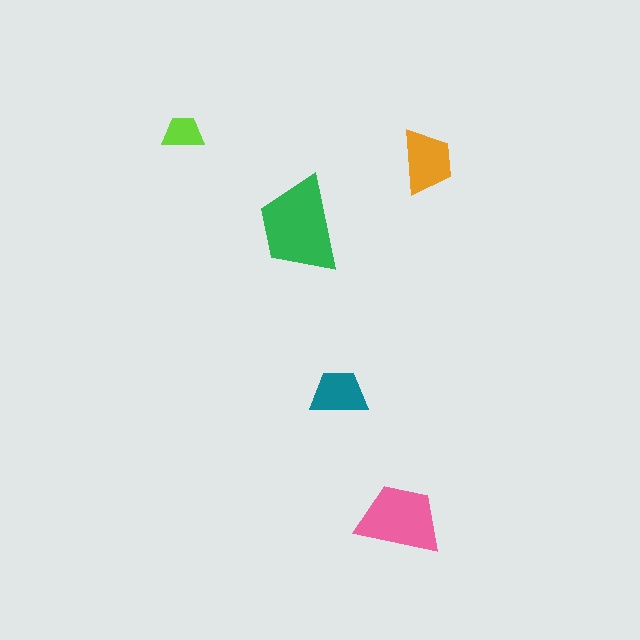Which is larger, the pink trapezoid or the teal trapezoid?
The pink one.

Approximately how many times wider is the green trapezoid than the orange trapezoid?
About 1.5 times wider.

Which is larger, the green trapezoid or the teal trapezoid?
The green one.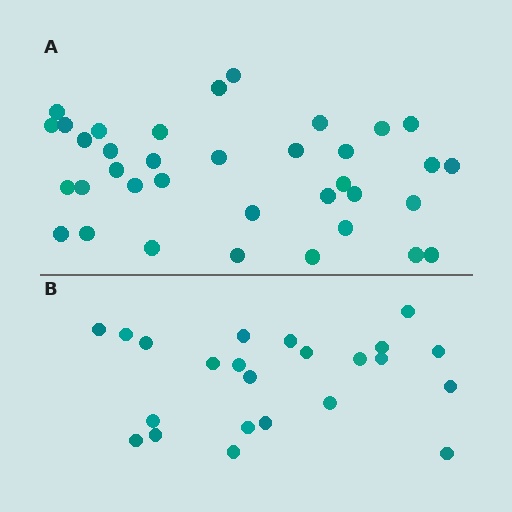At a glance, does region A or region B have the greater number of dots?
Region A (the top region) has more dots.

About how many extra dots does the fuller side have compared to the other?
Region A has approximately 15 more dots than region B.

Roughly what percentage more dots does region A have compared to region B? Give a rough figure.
About 55% more.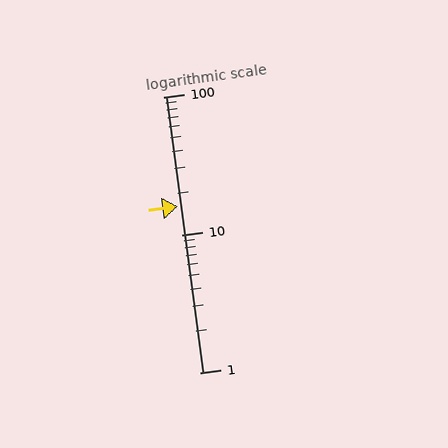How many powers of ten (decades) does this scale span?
The scale spans 2 decades, from 1 to 100.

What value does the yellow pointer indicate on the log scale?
The pointer indicates approximately 16.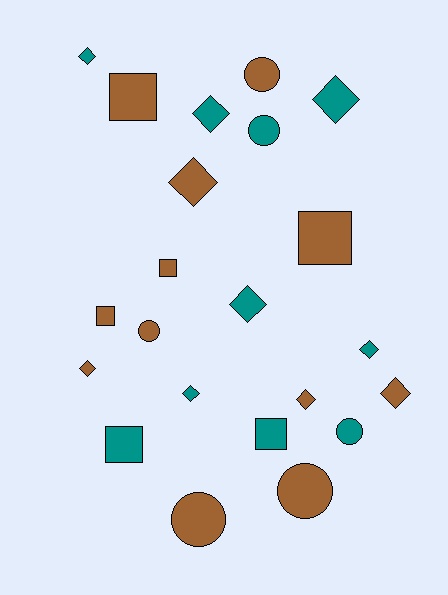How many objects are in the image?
There are 22 objects.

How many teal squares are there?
There are 2 teal squares.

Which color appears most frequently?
Brown, with 12 objects.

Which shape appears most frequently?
Diamond, with 10 objects.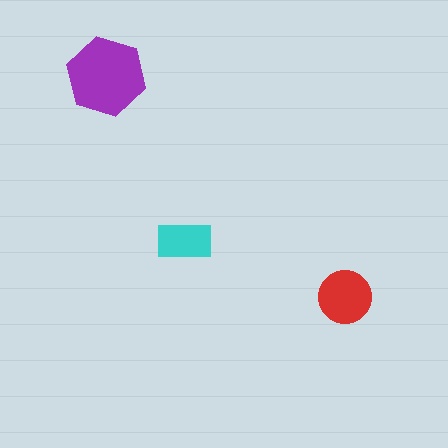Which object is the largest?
The purple hexagon.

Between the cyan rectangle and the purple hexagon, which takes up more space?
The purple hexagon.